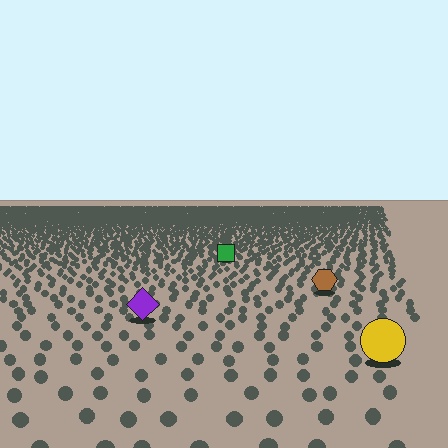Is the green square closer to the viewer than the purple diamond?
No. The purple diamond is closer — you can tell from the texture gradient: the ground texture is coarser near it.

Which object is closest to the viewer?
The yellow circle is closest. The texture marks near it are larger and more spread out.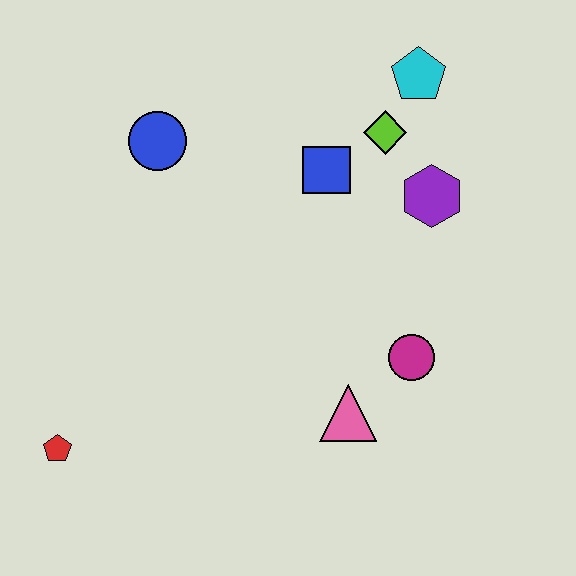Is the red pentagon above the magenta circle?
No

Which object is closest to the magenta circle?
The pink triangle is closest to the magenta circle.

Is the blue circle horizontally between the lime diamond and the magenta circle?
No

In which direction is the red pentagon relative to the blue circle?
The red pentagon is below the blue circle.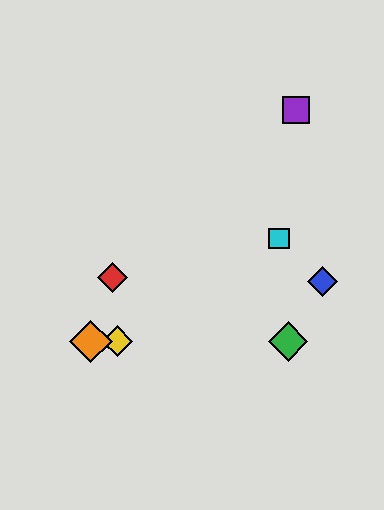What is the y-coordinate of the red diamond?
The red diamond is at y≈277.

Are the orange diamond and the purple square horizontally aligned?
No, the orange diamond is at y≈341 and the purple square is at y≈110.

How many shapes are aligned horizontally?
3 shapes (the green diamond, the yellow diamond, the orange diamond) are aligned horizontally.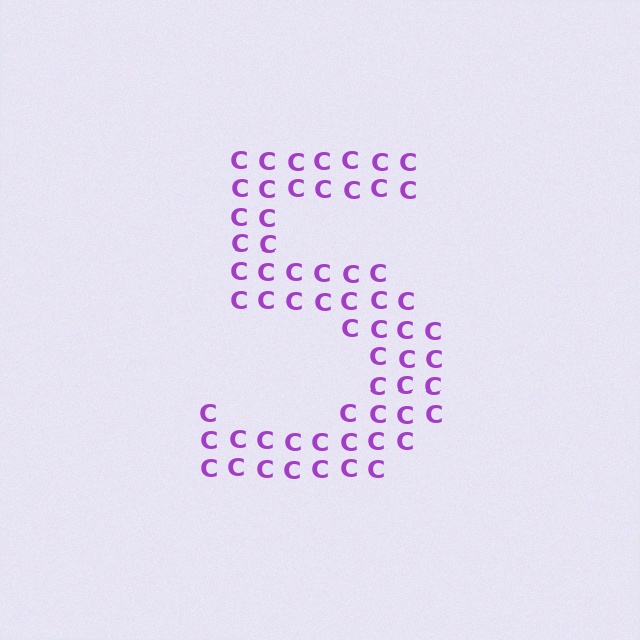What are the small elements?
The small elements are letter C's.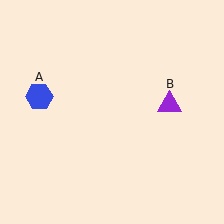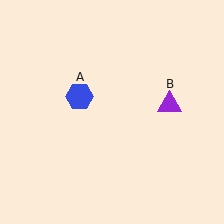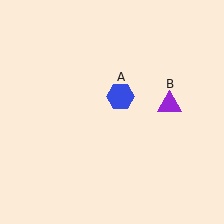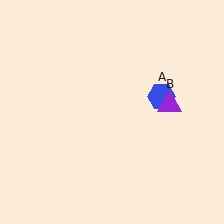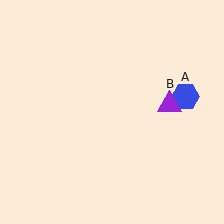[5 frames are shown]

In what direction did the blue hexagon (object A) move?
The blue hexagon (object A) moved right.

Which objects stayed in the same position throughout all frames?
Purple triangle (object B) remained stationary.